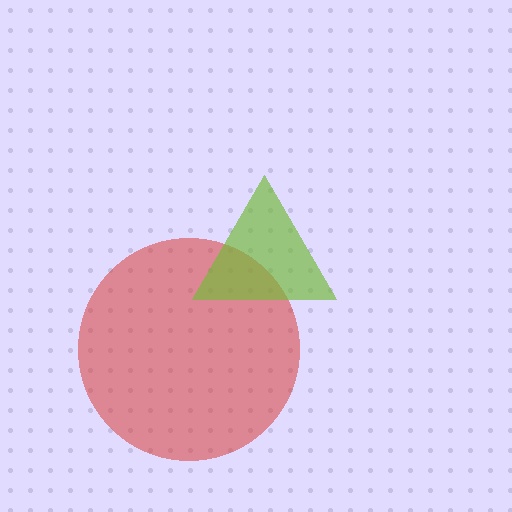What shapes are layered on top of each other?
The layered shapes are: a red circle, a lime triangle.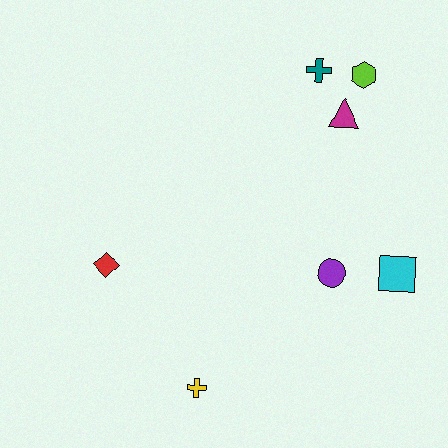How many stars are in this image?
There are no stars.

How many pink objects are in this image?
There are no pink objects.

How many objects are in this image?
There are 7 objects.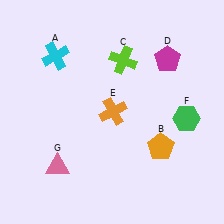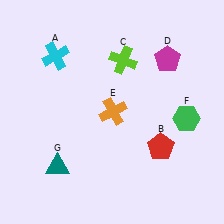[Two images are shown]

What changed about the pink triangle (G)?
In Image 1, G is pink. In Image 2, it changed to teal.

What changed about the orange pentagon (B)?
In Image 1, B is orange. In Image 2, it changed to red.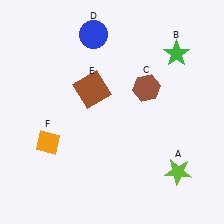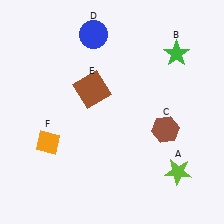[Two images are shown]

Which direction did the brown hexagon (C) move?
The brown hexagon (C) moved down.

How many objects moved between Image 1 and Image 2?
1 object moved between the two images.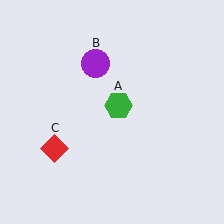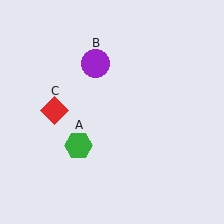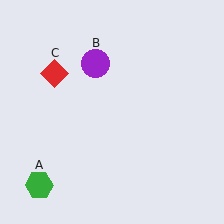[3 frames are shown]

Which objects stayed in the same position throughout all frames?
Purple circle (object B) remained stationary.